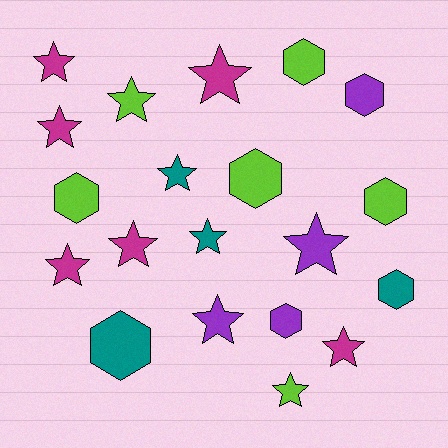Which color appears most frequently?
Lime, with 6 objects.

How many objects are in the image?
There are 20 objects.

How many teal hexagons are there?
There are 2 teal hexagons.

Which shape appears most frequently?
Star, with 12 objects.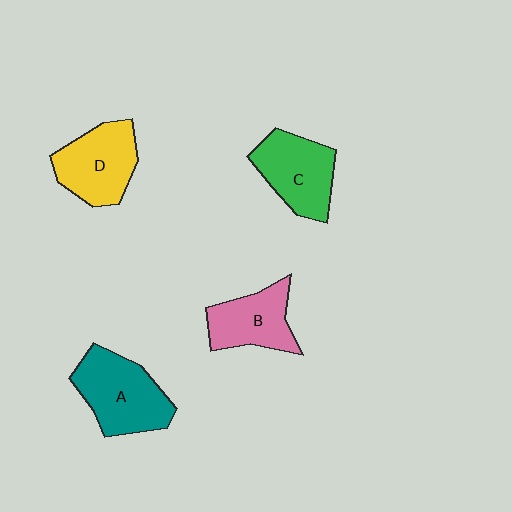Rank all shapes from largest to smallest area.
From largest to smallest: A (teal), D (yellow), C (green), B (pink).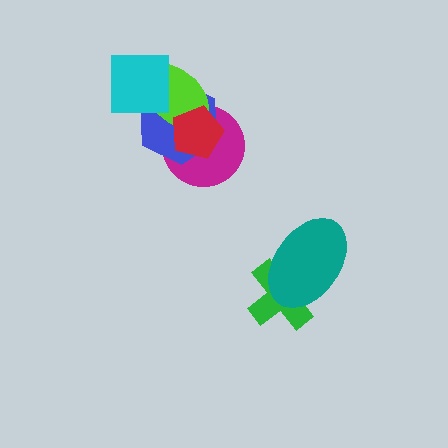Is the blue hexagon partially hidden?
Yes, it is partially covered by another shape.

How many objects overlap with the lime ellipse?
4 objects overlap with the lime ellipse.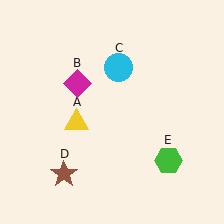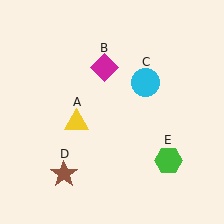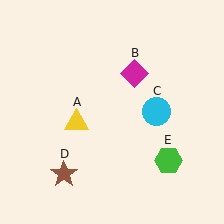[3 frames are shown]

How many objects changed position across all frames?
2 objects changed position: magenta diamond (object B), cyan circle (object C).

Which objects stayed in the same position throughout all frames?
Yellow triangle (object A) and brown star (object D) and green hexagon (object E) remained stationary.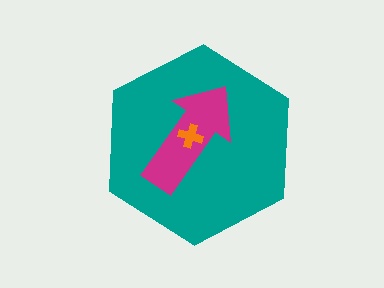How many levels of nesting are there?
3.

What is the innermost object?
The orange cross.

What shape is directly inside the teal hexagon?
The magenta arrow.